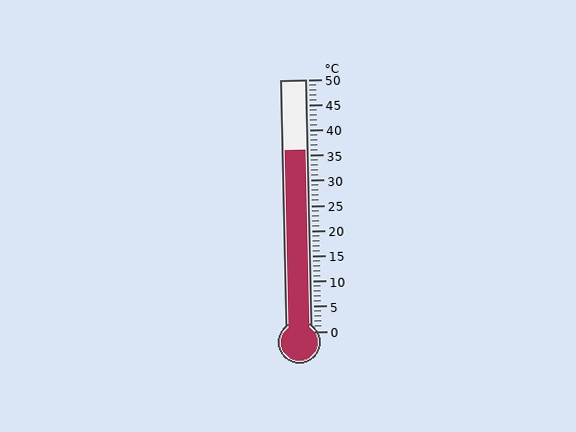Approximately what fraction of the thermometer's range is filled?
The thermometer is filled to approximately 70% of its range.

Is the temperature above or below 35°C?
The temperature is above 35°C.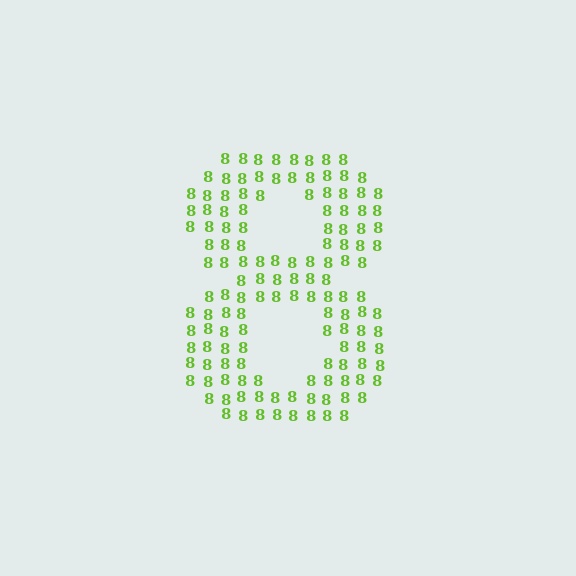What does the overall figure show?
The overall figure shows the digit 8.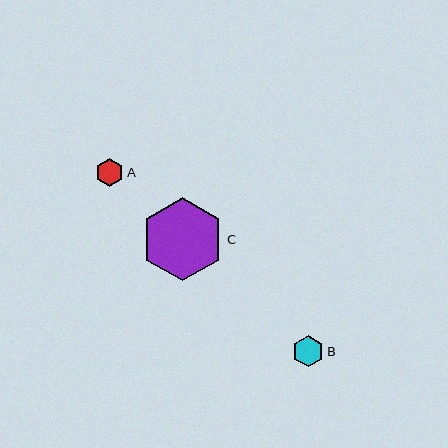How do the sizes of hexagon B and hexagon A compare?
Hexagon B and hexagon A are approximately the same size.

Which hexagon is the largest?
Hexagon C is the largest with a size of approximately 83 pixels.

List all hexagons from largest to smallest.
From largest to smallest: C, B, A.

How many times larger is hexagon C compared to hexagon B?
Hexagon C is approximately 2.7 times the size of hexagon B.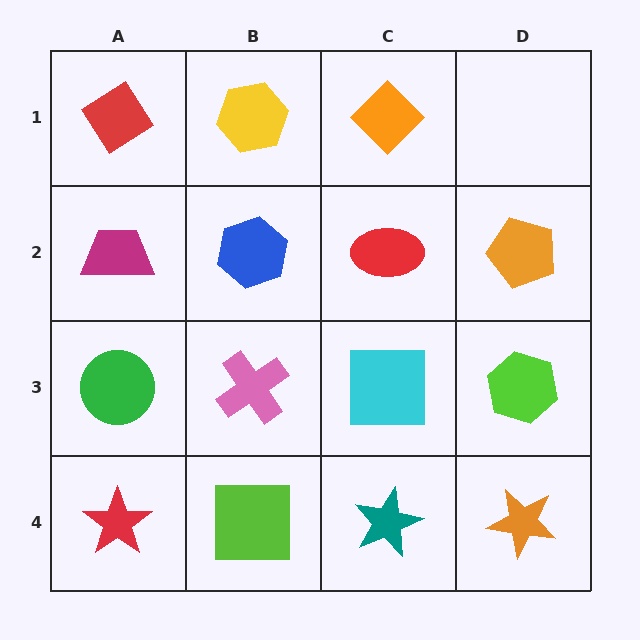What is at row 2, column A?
A magenta trapezoid.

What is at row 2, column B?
A blue hexagon.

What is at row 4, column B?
A lime square.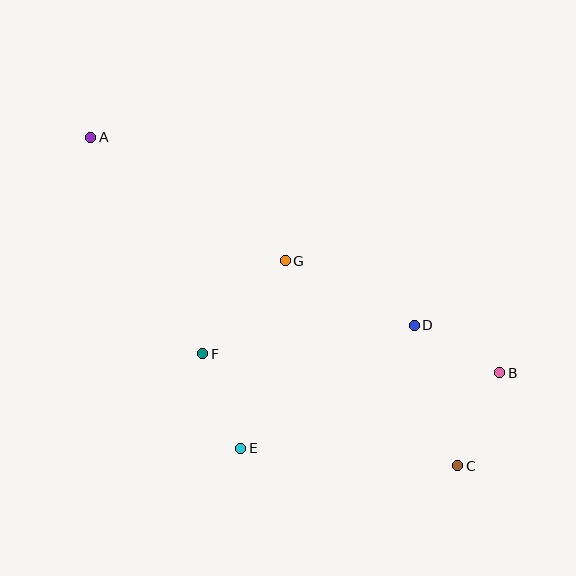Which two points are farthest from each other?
Points A and C are farthest from each other.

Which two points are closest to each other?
Points B and D are closest to each other.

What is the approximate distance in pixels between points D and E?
The distance between D and E is approximately 213 pixels.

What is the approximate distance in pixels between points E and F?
The distance between E and F is approximately 102 pixels.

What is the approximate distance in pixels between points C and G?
The distance between C and G is approximately 268 pixels.